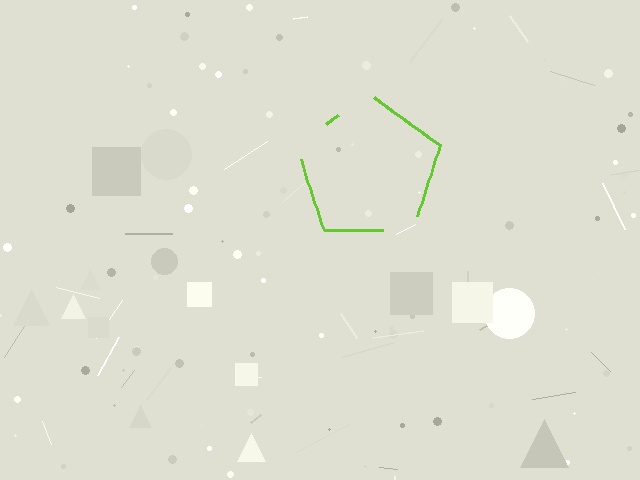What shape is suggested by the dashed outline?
The dashed outline suggests a pentagon.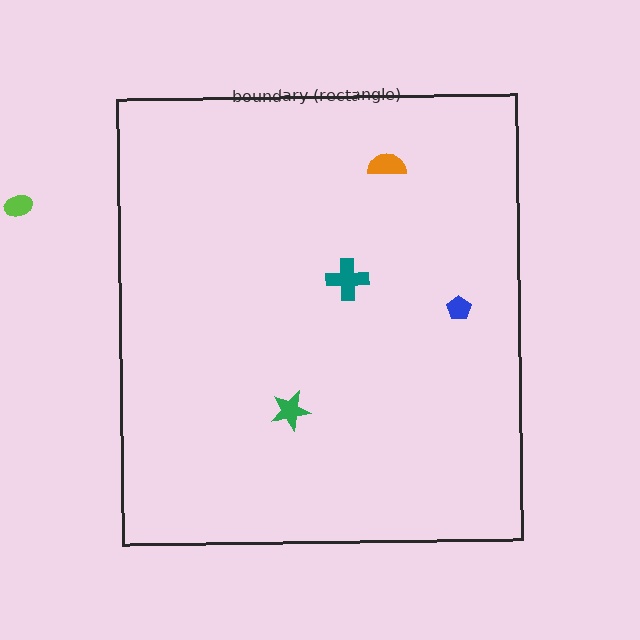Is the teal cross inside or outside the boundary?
Inside.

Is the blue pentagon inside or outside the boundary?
Inside.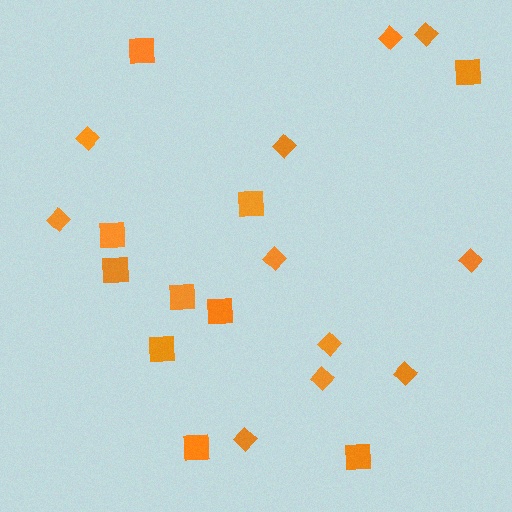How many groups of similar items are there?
There are 2 groups: one group of squares (10) and one group of diamonds (11).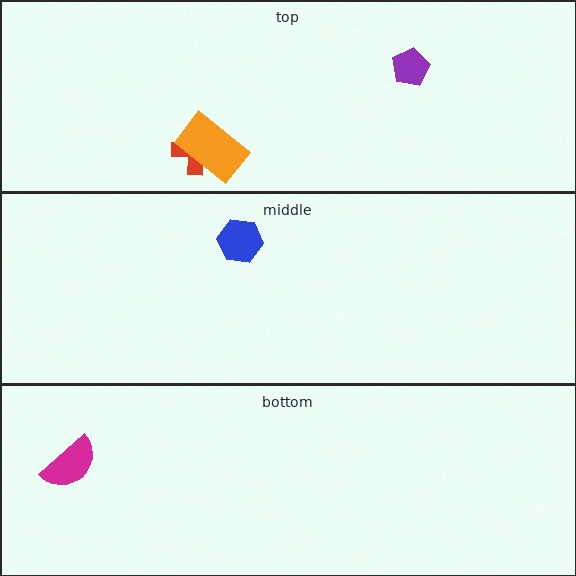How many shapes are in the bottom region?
1.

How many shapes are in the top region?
3.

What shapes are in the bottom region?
The magenta semicircle.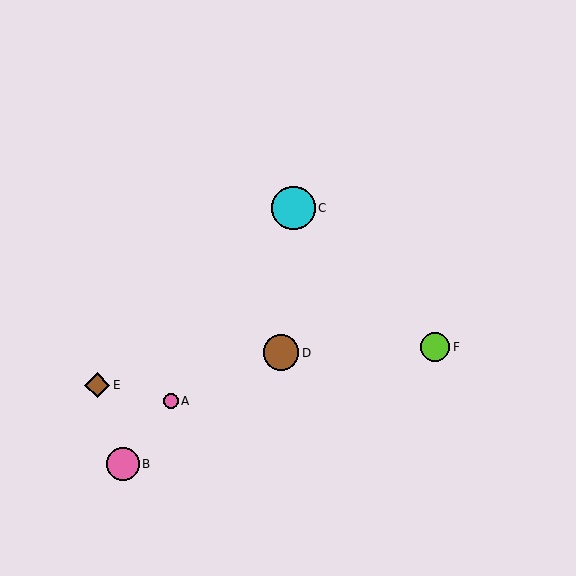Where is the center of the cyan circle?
The center of the cyan circle is at (293, 208).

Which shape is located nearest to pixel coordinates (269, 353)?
The brown circle (labeled D) at (281, 353) is nearest to that location.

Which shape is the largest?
The cyan circle (labeled C) is the largest.